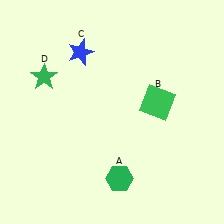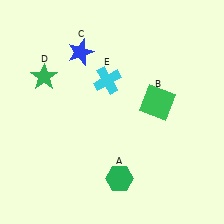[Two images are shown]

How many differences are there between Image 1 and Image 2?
There is 1 difference between the two images.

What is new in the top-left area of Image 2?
A cyan cross (E) was added in the top-left area of Image 2.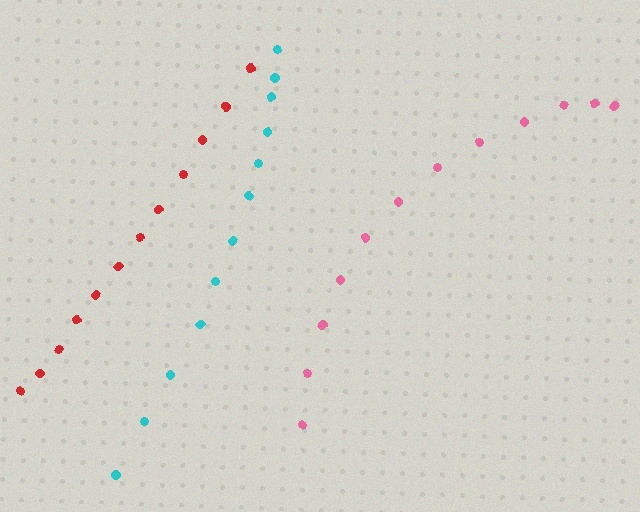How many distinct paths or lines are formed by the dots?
There are 3 distinct paths.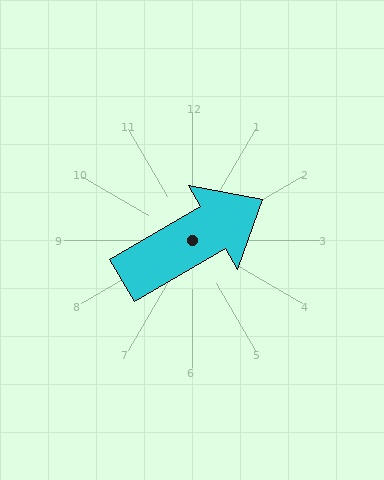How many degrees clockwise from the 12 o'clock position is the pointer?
Approximately 60 degrees.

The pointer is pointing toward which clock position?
Roughly 2 o'clock.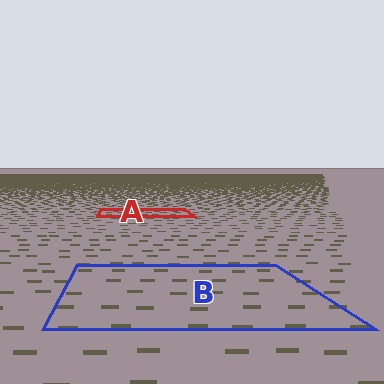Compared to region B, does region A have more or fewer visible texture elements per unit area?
Region A has more texture elements per unit area — they are packed more densely because it is farther away.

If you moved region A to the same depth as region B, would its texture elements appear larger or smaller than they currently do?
They would appear larger. At a closer depth, the same texture elements are projected at a bigger on-screen size.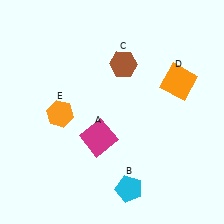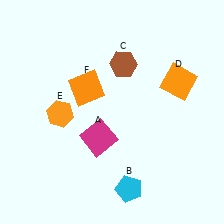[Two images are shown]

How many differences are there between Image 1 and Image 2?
There is 1 difference between the two images.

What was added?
An orange square (F) was added in Image 2.